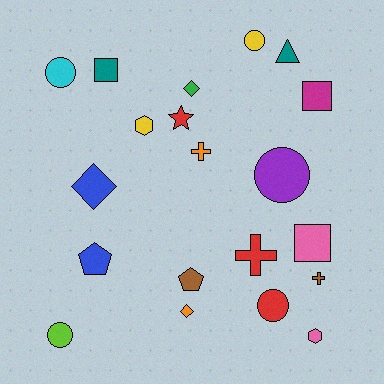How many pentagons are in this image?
There are 2 pentagons.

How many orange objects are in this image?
There are 2 orange objects.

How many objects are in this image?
There are 20 objects.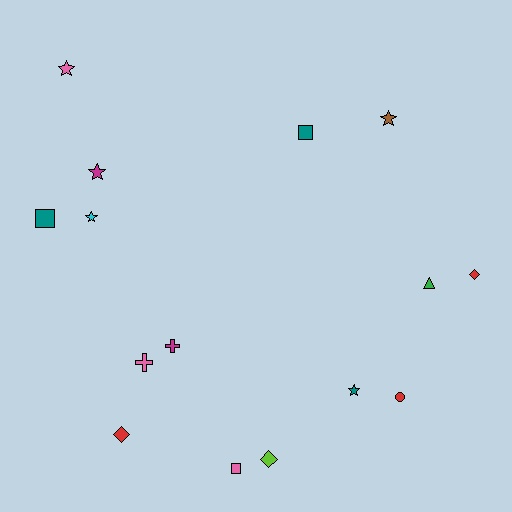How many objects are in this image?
There are 15 objects.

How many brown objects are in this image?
There is 1 brown object.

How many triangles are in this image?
There is 1 triangle.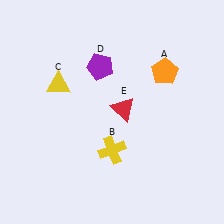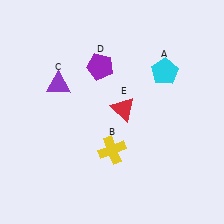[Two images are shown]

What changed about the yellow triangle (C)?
In Image 1, C is yellow. In Image 2, it changed to purple.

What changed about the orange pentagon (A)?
In Image 1, A is orange. In Image 2, it changed to cyan.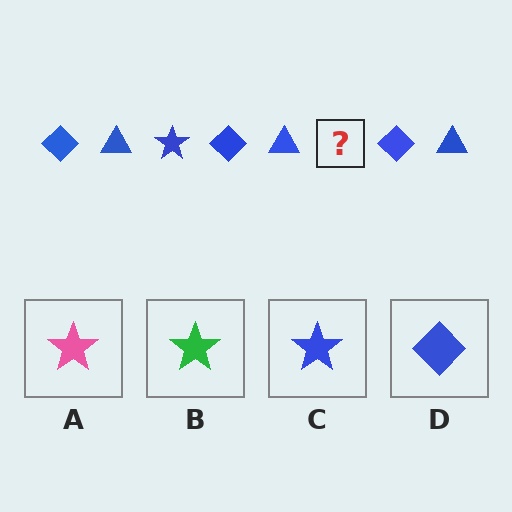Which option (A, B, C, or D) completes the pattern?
C.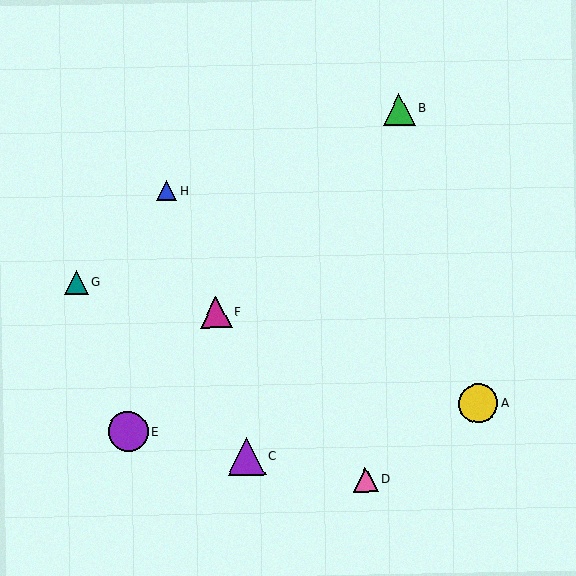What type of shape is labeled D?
Shape D is a pink triangle.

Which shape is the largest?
The purple circle (labeled E) is the largest.